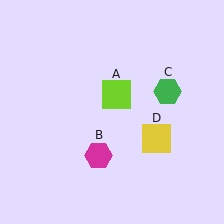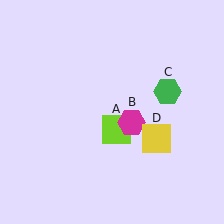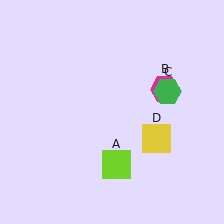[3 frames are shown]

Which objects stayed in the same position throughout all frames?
Green hexagon (object C) and yellow square (object D) remained stationary.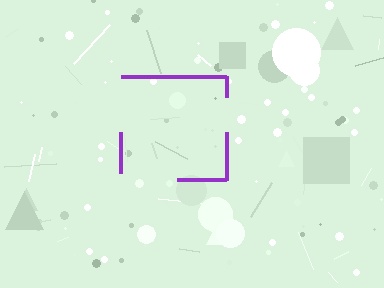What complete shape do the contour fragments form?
The contour fragments form a square.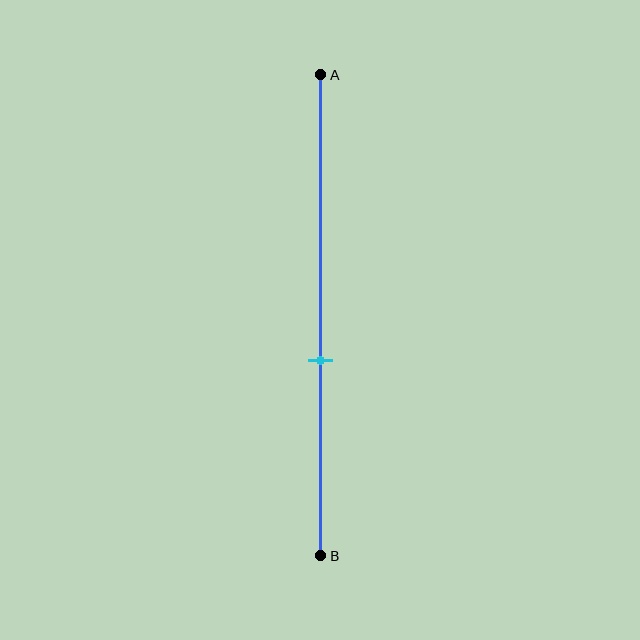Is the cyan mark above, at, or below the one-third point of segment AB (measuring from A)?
The cyan mark is below the one-third point of segment AB.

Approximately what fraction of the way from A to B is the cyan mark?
The cyan mark is approximately 60% of the way from A to B.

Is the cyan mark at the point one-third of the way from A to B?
No, the mark is at about 60% from A, not at the 33% one-third point.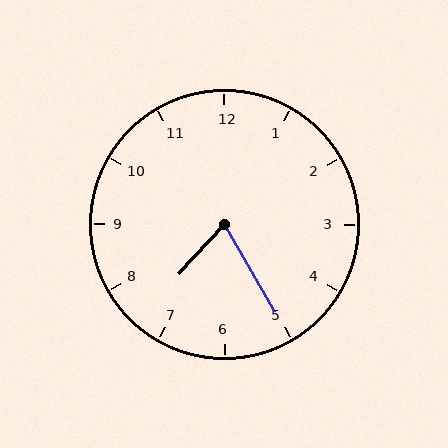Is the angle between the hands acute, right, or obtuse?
It is acute.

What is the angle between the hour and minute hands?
Approximately 72 degrees.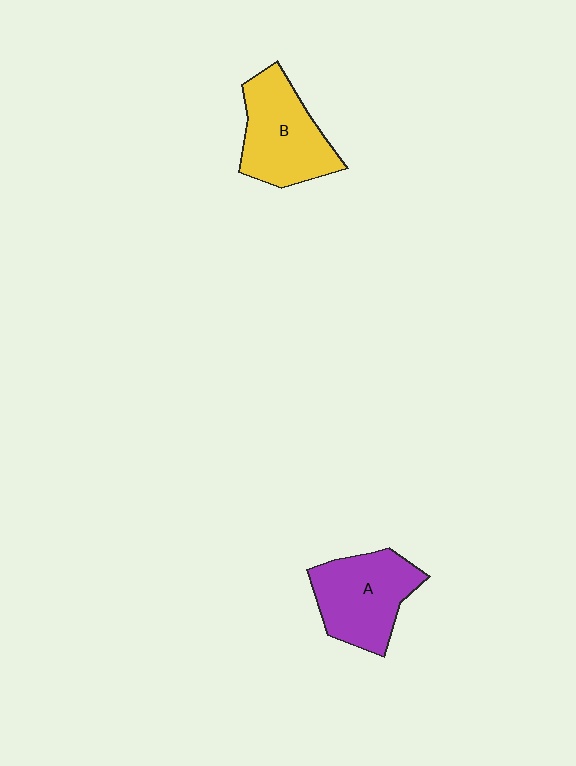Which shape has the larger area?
Shape B (yellow).